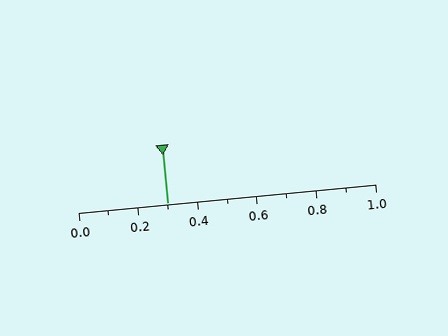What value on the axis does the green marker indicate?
The marker indicates approximately 0.3.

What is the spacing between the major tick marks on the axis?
The major ticks are spaced 0.2 apart.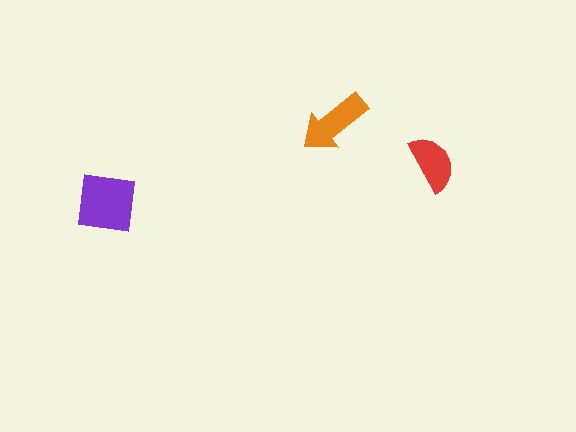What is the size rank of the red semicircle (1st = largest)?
3rd.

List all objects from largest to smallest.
The purple square, the orange arrow, the red semicircle.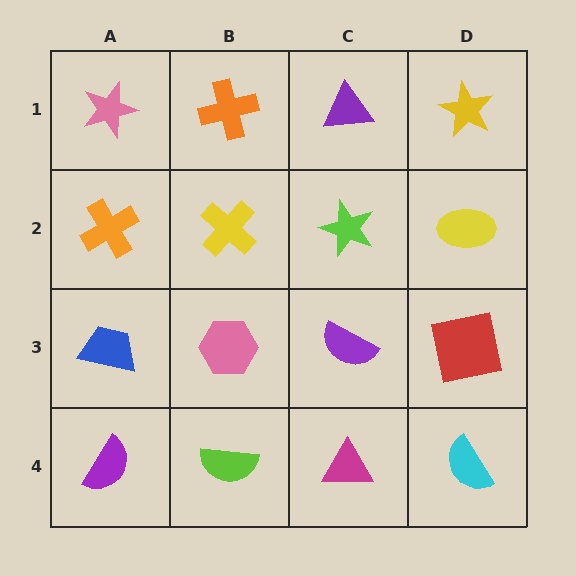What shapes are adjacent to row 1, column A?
An orange cross (row 2, column A), an orange cross (row 1, column B).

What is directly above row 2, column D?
A yellow star.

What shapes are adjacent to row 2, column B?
An orange cross (row 1, column B), a pink hexagon (row 3, column B), an orange cross (row 2, column A), a lime star (row 2, column C).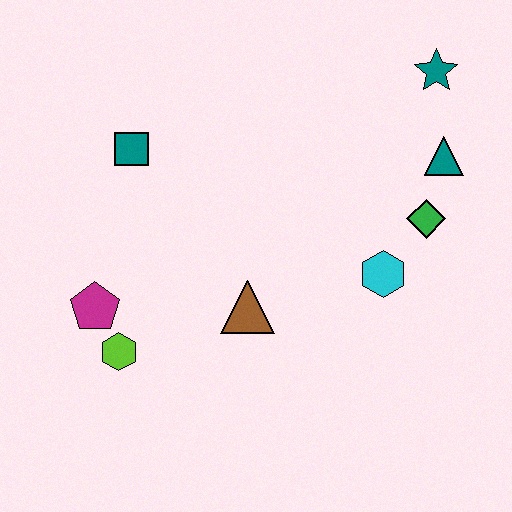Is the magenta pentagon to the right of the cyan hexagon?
No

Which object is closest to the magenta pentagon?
The lime hexagon is closest to the magenta pentagon.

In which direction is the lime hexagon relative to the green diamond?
The lime hexagon is to the left of the green diamond.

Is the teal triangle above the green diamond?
Yes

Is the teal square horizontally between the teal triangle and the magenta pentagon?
Yes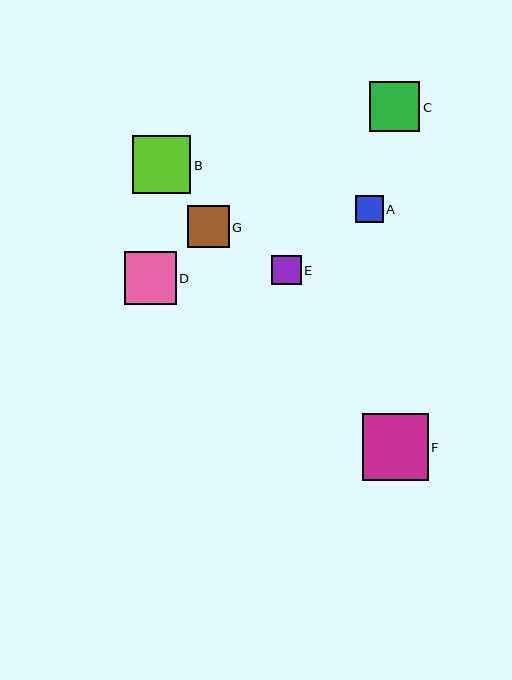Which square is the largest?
Square F is the largest with a size of approximately 66 pixels.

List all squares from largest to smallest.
From largest to smallest: F, B, D, C, G, E, A.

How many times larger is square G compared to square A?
Square G is approximately 1.5 times the size of square A.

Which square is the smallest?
Square A is the smallest with a size of approximately 27 pixels.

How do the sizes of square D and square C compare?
Square D and square C are approximately the same size.